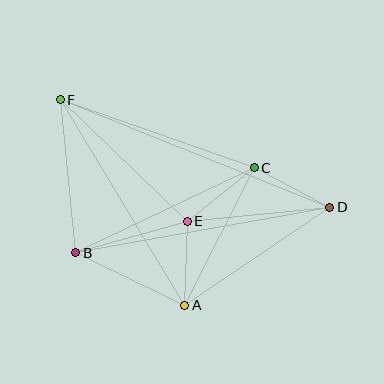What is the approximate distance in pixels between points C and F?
The distance between C and F is approximately 206 pixels.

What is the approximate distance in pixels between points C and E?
The distance between C and E is approximately 86 pixels.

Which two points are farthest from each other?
Points D and F are farthest from each other.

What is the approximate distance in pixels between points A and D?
The distance between A and D is approximately 175 pixels.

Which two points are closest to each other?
Points A and E are closest to each other.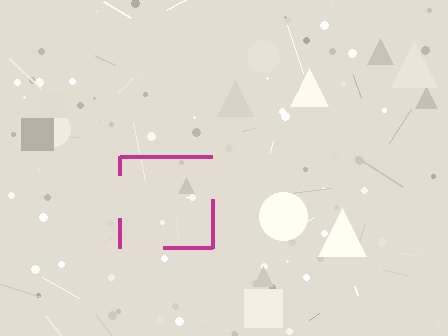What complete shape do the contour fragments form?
The contour fragments form a square.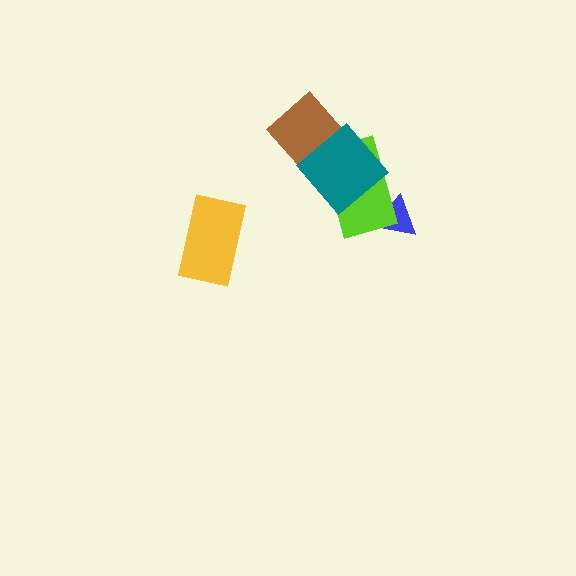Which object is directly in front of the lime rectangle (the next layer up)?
The brown rectangle is directly in front of the lime rectangle.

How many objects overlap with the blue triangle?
1 object overlaps with the blue triangle.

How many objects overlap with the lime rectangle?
3 objects overlap with the lime rectangle.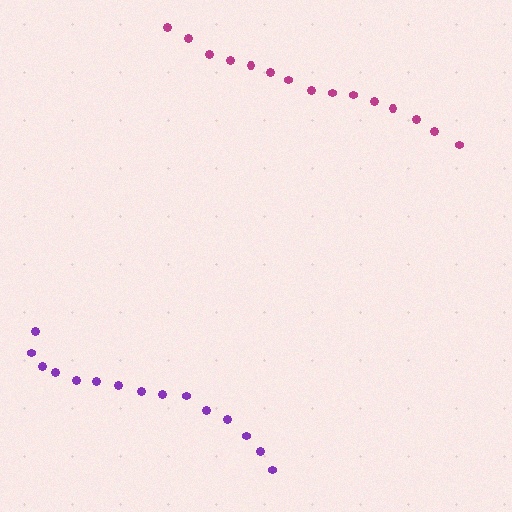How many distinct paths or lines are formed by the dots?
There are 2 distinct paths.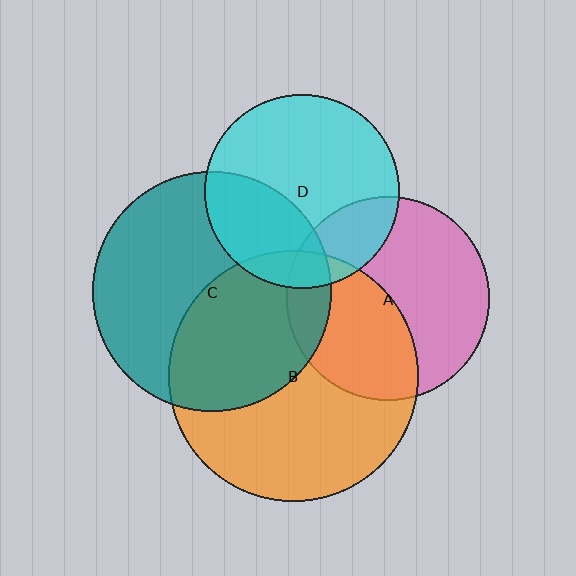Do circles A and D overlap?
Yes.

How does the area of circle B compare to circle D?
Approximately 1.7 times.